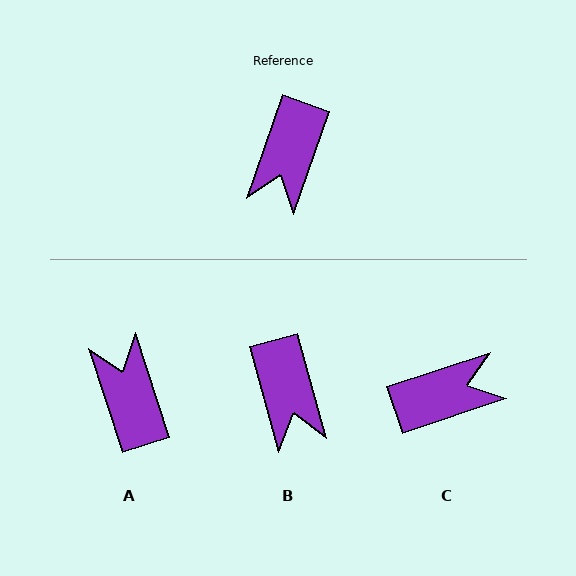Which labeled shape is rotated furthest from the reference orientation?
A, about 143 degrees away.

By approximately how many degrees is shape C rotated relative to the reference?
Approximately 128 degrees counter-clockwise.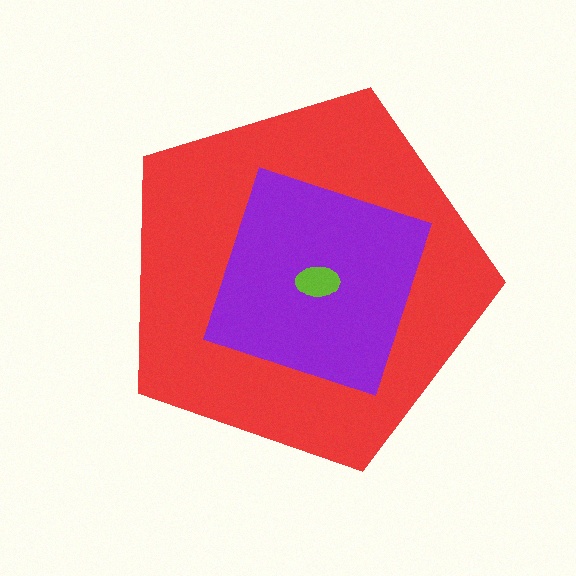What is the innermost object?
The lime ellipse.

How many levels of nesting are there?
3.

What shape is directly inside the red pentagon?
The purple square.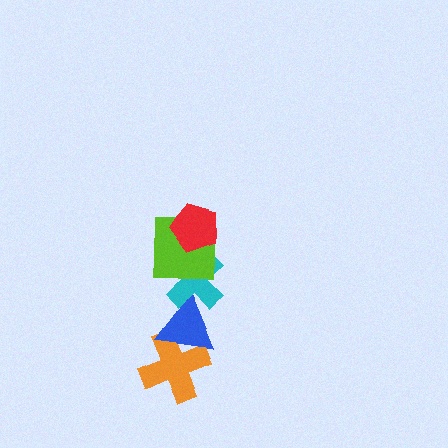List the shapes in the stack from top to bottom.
From top to bottom: the red pentagon, the lime square, the cyan cross, the blue triangle, the orange cross.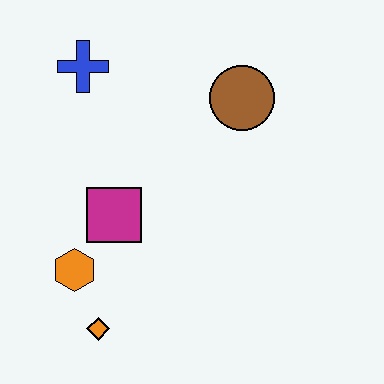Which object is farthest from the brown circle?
The orange diamond is farthest from the brown circle.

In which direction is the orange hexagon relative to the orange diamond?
The orange hexagon is above the orange diamond.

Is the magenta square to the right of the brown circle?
No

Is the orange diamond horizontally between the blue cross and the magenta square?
Yes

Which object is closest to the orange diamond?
The orange hexagon is closest to the orange diamond.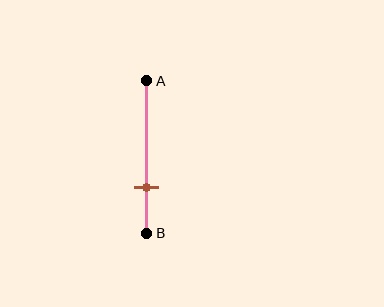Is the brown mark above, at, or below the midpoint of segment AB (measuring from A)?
The brown mark is below the midpoint of segment AB.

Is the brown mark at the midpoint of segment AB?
No, the mark is at about 70% from A, not at the 50% midpoint.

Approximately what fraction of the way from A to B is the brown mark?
The brown mark is approximately 70% of the way from A to B.